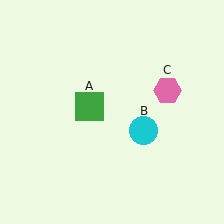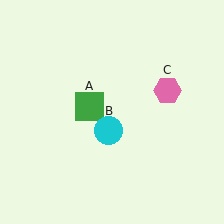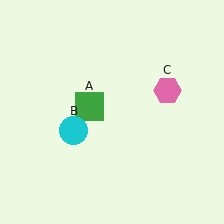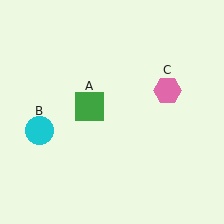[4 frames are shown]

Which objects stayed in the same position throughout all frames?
Green square (object A) and pink hexagon (object C) remained stationary.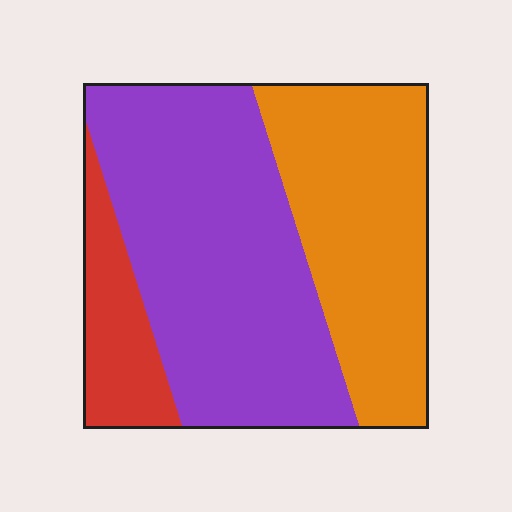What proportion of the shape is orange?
Orange covers around 35% of the shape.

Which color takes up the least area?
Red, at roughly 15%.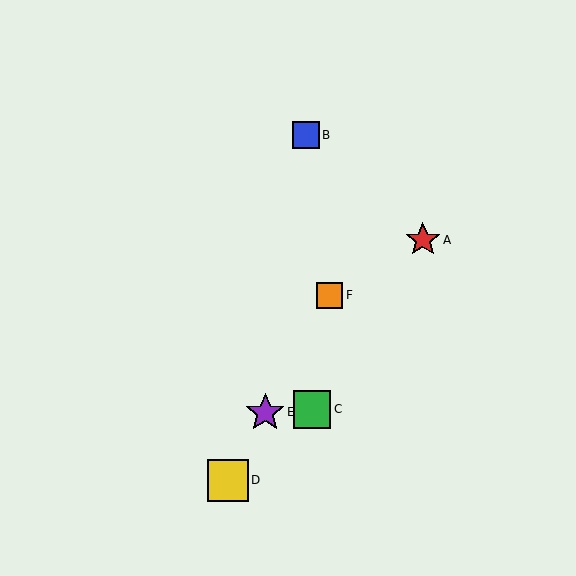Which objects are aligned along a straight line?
Objects D, E, F are aligned along a straight line.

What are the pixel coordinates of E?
Object E is at (265, 412).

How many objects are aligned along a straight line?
3 objects (D, E, F) are aligned along a straight line.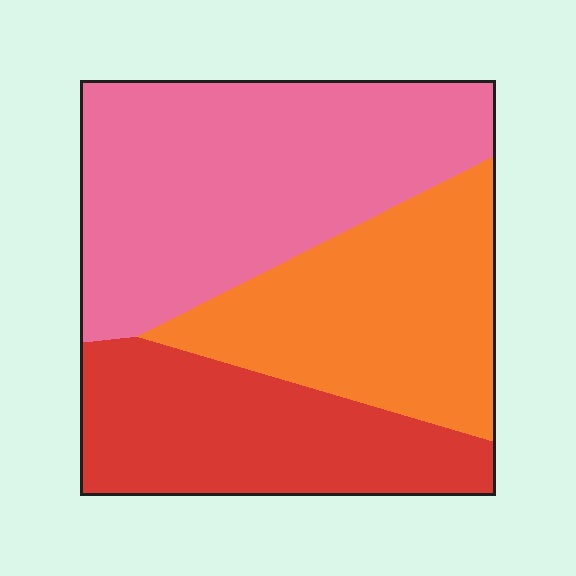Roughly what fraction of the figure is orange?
Orange covers 30% of the figure.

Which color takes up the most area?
Pink, at roughly 45%.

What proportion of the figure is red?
Red takes up about one quarter (1/4) of the figure.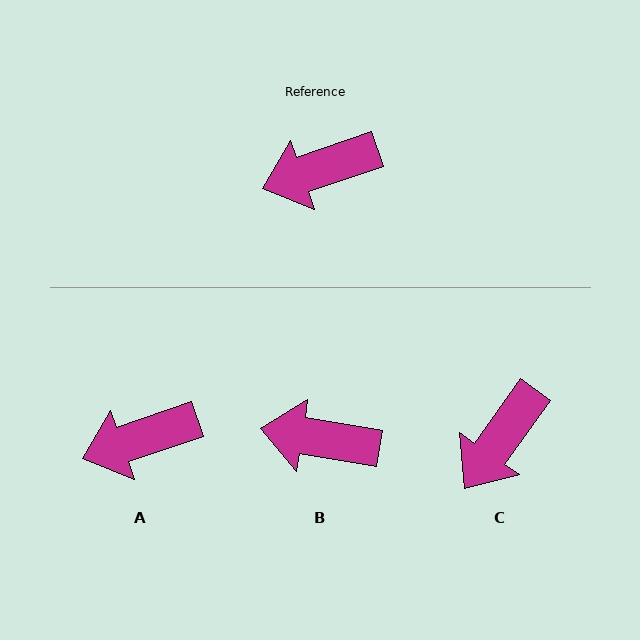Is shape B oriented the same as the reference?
No, it is off by about 29 degrees.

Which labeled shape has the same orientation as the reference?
A.